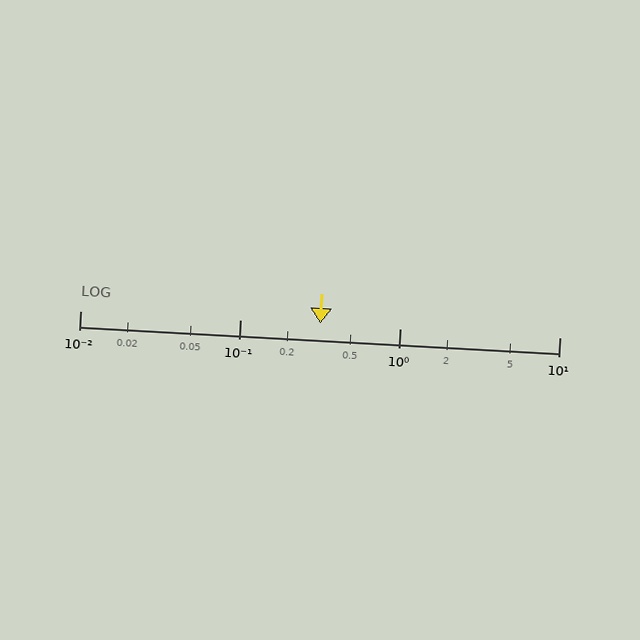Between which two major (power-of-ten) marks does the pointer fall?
The pointer is between 0.1 and 1.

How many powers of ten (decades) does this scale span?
The scale spans 3 decades, from 0.01 to 10.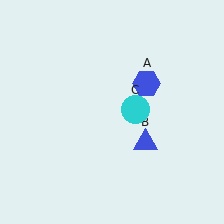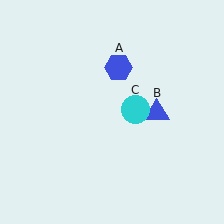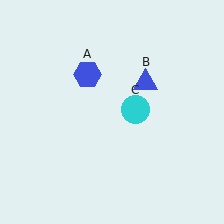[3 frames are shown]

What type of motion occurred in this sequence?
The blue hexagon (object A), blue triangle (object B) rotated counterclockwise around the center of the scene.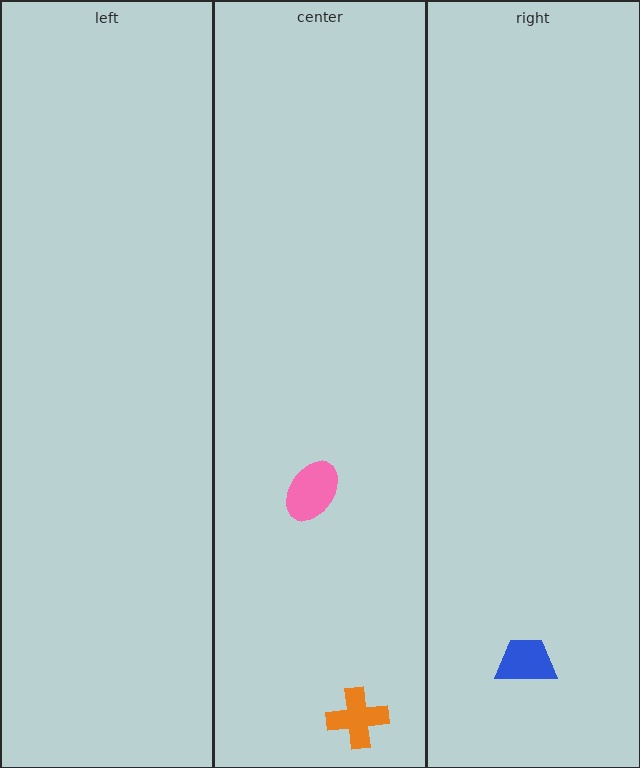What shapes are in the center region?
The pink ellipse, the orange cross.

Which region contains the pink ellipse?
The center region.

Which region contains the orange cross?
The center region.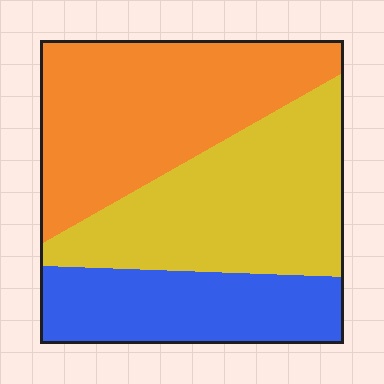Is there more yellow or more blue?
Yellow.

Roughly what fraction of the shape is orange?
Orange covers 39% of the shape.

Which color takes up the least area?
Blue, at roughly 25%.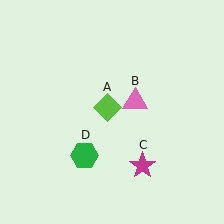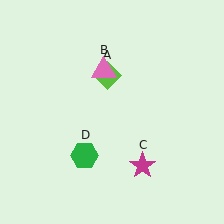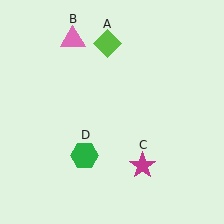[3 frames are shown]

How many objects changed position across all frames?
2 objects changed position: lime diamond (object A), pink triangle (object B).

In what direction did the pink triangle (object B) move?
The pink triangle (object B) moved up and to the left.